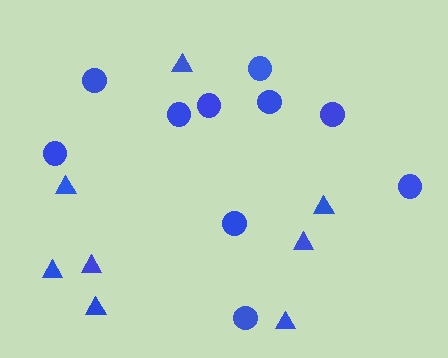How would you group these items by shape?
There are 2 groups: one group of triangles (8) and one group of circles (10).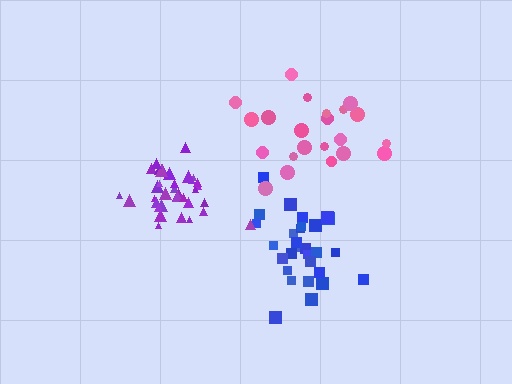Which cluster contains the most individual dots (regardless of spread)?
Purple (35).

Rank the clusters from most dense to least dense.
purple, blue, pink.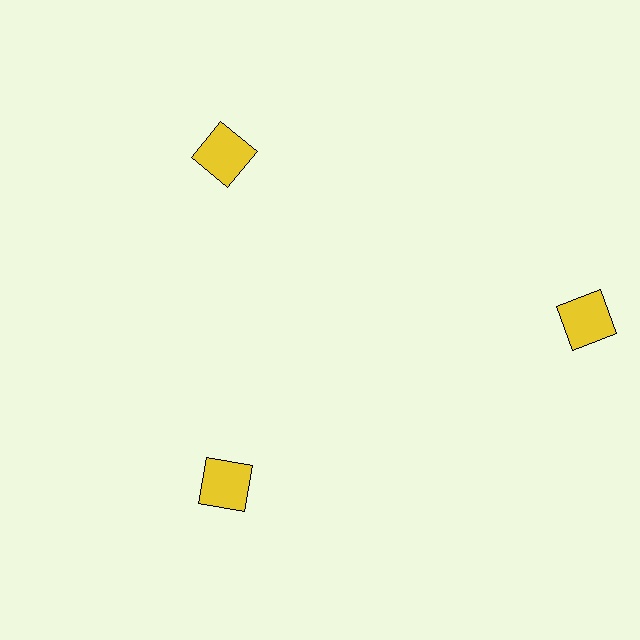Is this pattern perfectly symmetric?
No. The 3 yellow squares are arranged in a ring, but one element near the 3 o'clock position is pushed outward from the center, breaking the 3-fold rotational symmetry.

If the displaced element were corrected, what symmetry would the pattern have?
It would have 3-fold rotational symmetry — the pattern would map onto itself every 120 degrees.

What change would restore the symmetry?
The symmetry would be restored by moving it inward, back onto the ring so that all 3 squares sit at equal angles and equal distance from the center.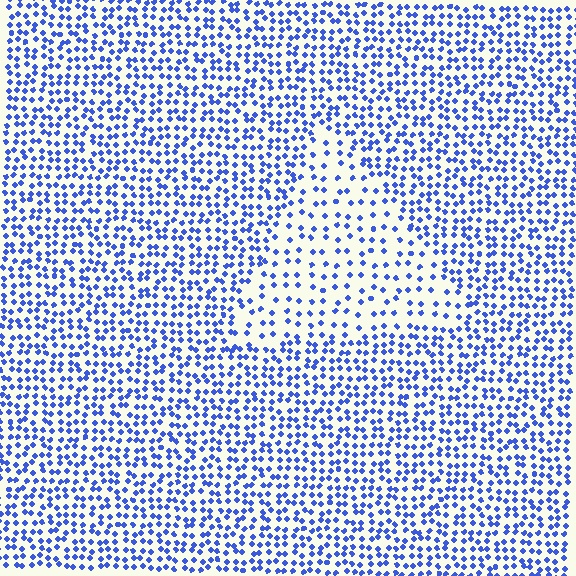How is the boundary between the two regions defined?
The boundary is defined by a change in element density (approximately 2.1x ratio). All elements are the same color, size, and shape.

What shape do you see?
I see a triangle.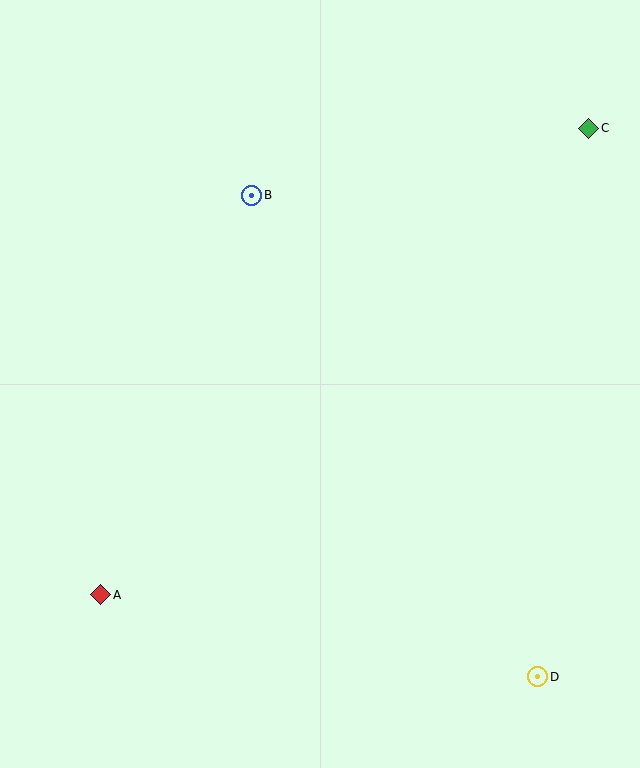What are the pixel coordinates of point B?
Point B is at (252, 195).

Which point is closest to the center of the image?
Point B at (252, 195) is closest to the center.